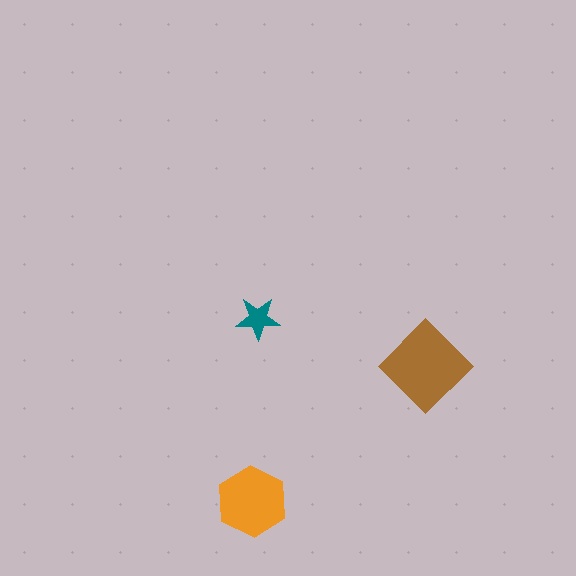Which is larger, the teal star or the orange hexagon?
The orange hexagon.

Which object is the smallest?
The teal star.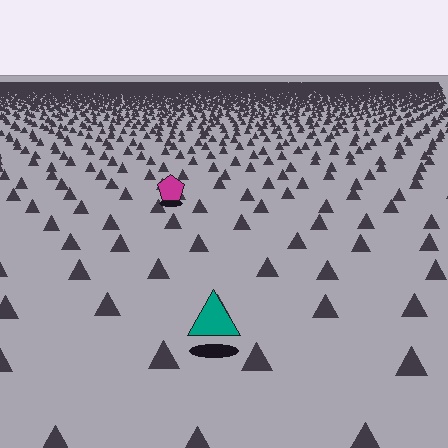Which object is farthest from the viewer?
The magenta pentagon is farthest from the viewer. It appears smaller and the ground texture around it is denser.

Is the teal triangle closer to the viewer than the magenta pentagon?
Yes. The teal triangle is closer — you can tell from the texture gradient: the ground texture is coarser near it.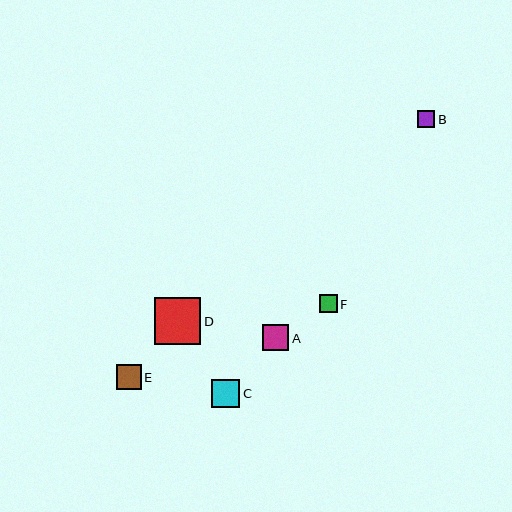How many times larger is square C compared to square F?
Square C is approximately 1.6 times the size of square F.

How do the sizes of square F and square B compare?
Square F and square B are approximately the same size.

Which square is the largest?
Square D is the largest with a size of approximately 47 pixels.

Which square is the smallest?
Square B is the smallest with a size of approximately 17 pixels.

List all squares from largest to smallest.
From largest to smallest: D, C, A, E, F, B.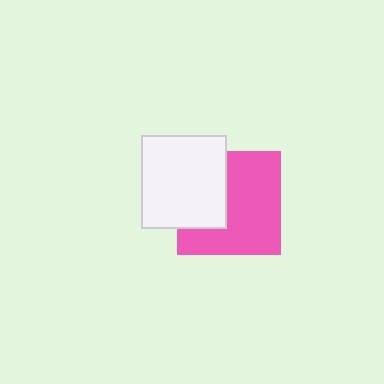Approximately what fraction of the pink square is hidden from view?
Roughly 36% of the pink square is hidden behind the white rectangle.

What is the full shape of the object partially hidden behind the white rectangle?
The partially hidden object is a pink square.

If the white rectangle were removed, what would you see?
You would see the complete pink square.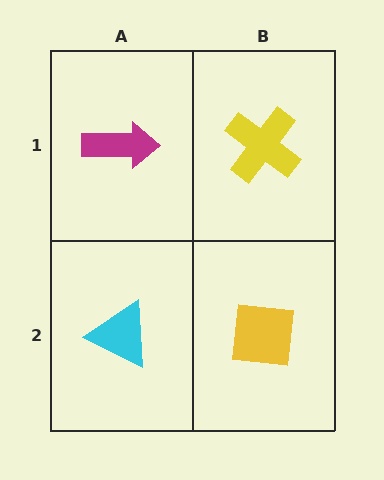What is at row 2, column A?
A cyan triangle.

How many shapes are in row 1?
2 shapes.